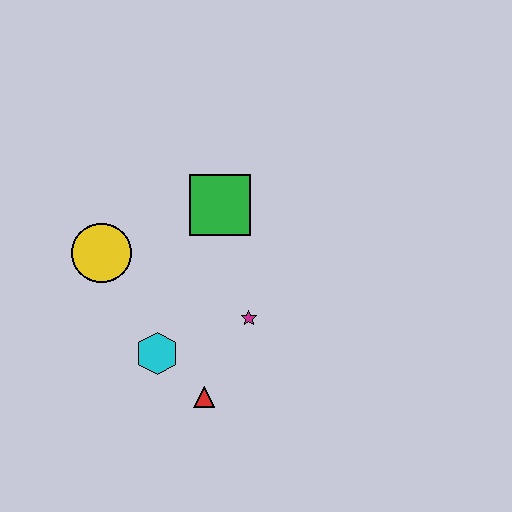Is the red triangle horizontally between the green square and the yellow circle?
Yes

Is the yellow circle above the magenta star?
Yes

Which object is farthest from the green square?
The red triangle is farthest from the green square.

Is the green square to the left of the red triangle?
No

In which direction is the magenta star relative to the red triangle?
The magenta star is above the red triangle.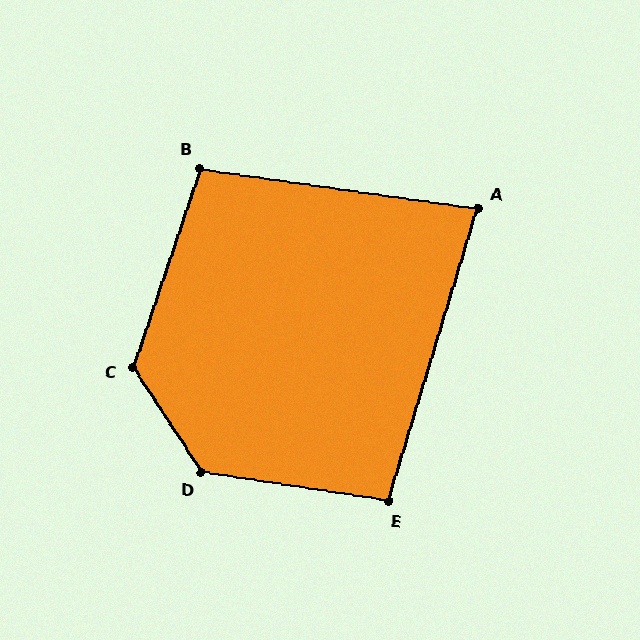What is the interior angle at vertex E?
Approximately 98 degrees (obtuse).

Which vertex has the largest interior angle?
D, at approximately 132 degrees.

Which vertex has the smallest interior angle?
A, at approximately 81 degrees.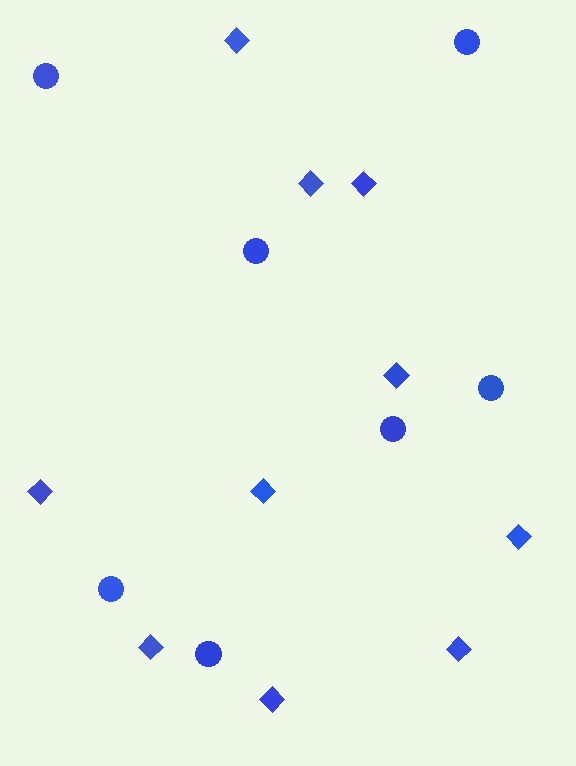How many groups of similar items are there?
There are 2 groups: one group of diamonds (10) and one group of circles (7).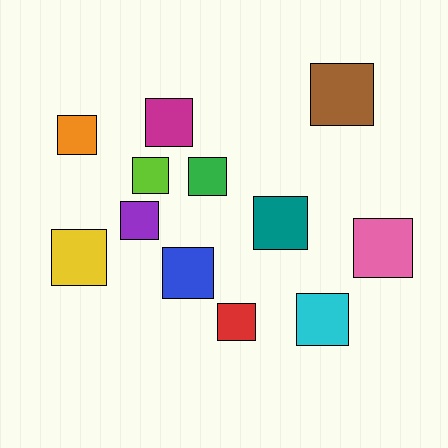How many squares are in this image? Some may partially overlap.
There are 12 squares.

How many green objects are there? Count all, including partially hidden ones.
There is 1 green object.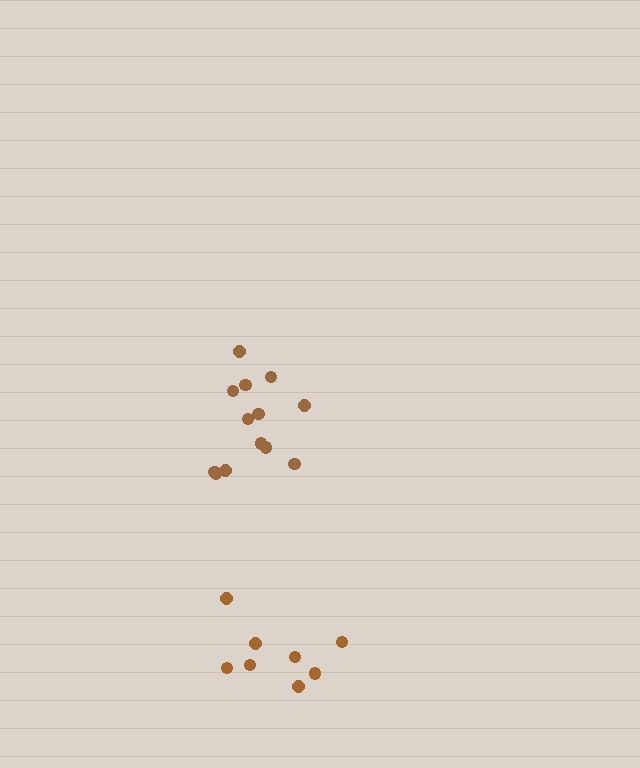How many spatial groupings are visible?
There are 2 spatial groupings.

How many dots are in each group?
Group 1: 8 dots, Group 2: 13 dots (21 total).